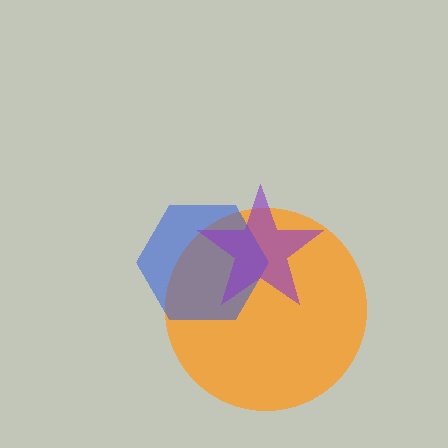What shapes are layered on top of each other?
The layered shapes are: an orange circle, a blue hexagon, a purple star.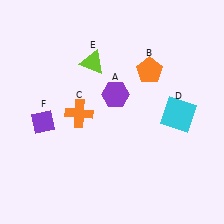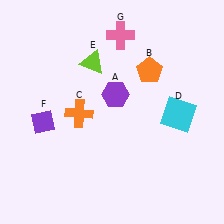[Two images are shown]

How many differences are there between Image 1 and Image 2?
There is 1 difference between the two images.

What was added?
A pink cross (G) was added in Image 2.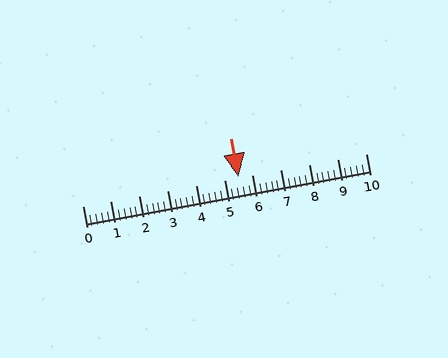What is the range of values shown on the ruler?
The ruler shows values from 0 to 10.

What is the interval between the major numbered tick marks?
The major tick marks are spaced 1 units apart.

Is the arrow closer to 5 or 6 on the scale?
The arrow is closer to 6.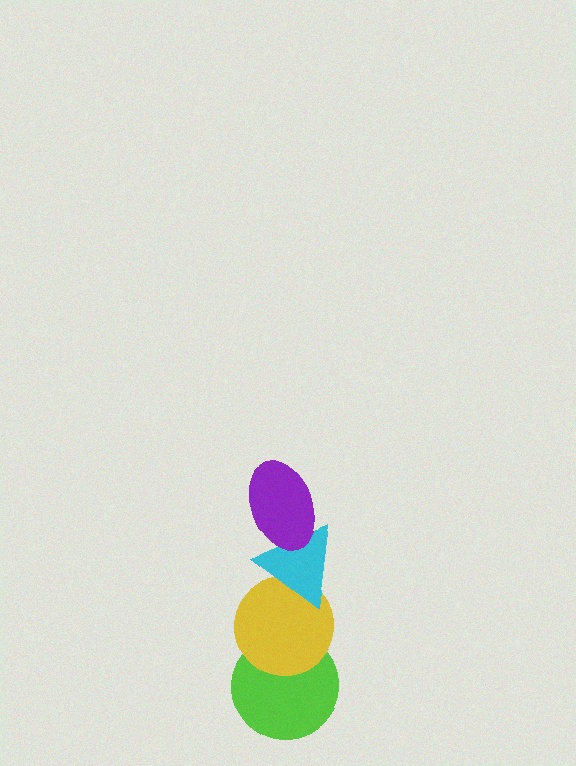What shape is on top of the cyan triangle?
The purple ellipse is on top of the cyan triangle.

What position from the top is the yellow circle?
The yellow circle is 3rd from the top.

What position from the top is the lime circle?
The lime circle is 4th from the top.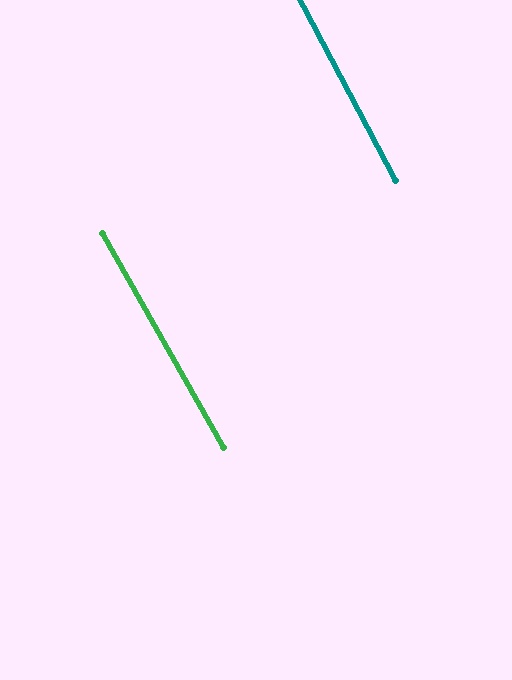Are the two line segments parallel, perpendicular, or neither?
Parallel — their directions differ by only 1.8°.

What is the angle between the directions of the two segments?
Approximately 2 degrees.